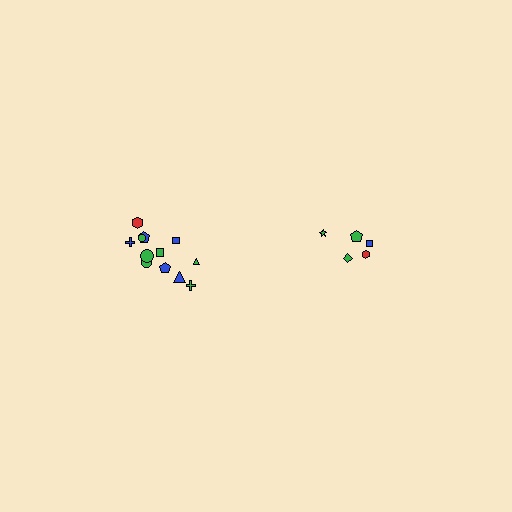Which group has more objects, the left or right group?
The left group.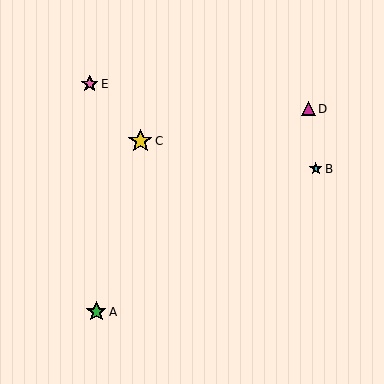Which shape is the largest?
The yellow star (labeled C) is the largest.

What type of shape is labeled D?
Shape D is a magenta triangle.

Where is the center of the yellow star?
The center of the yellow star is at (140, 141).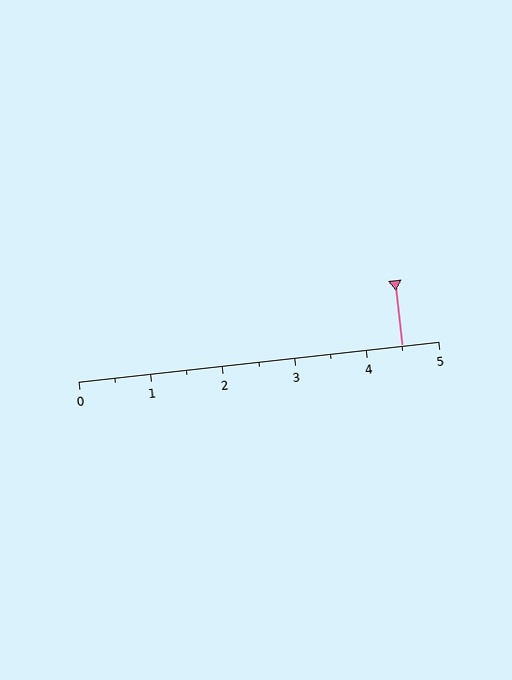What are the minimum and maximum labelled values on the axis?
The axis runs from 0 to 5.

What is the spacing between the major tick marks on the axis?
The major ticks are spaced 1 apart.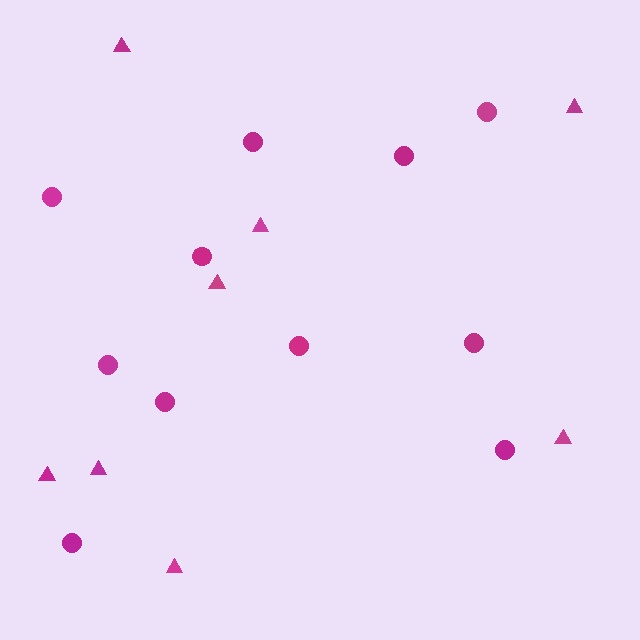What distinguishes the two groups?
There are 2 groups: one group of circles (11) and one group of triangles (8).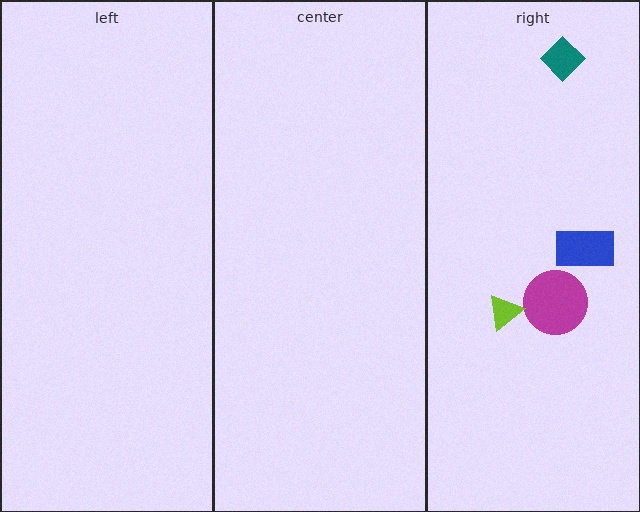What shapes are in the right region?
The magenta circle, the lime triangle, the teal diamond, the blue rectangle.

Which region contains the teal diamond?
The right region.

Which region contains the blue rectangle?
The right region.